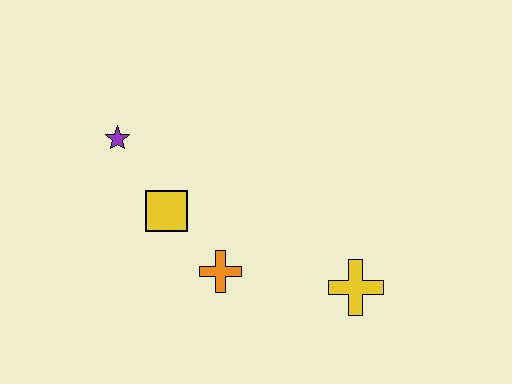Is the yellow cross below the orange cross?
Yes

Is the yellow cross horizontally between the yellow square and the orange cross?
No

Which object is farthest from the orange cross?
The purple star is farthest from the orange cross.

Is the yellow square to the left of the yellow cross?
Yes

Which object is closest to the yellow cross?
The orange cross is closest to the yellow cross.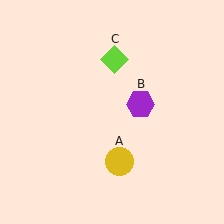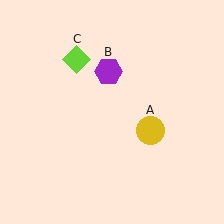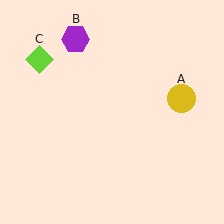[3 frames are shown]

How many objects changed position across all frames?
3 objects changed position: yellow circle (object A), purple hexagon (object B), lime diamond (object C).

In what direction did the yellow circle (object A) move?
The yellow circle (object A) moved up and to the right.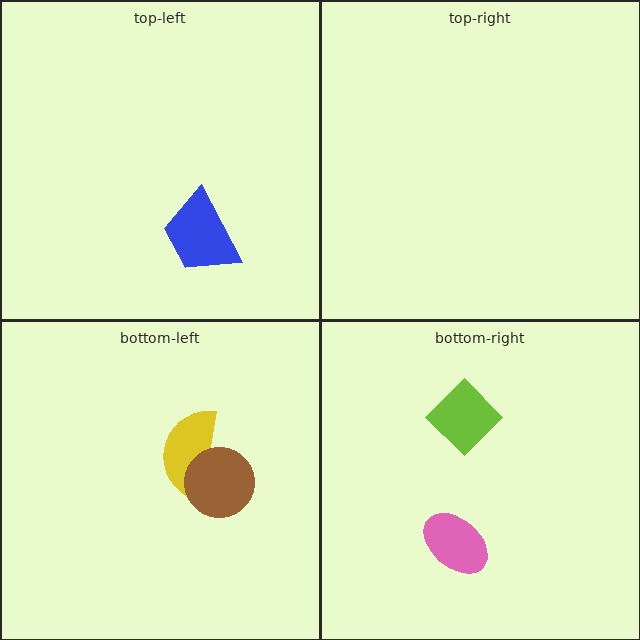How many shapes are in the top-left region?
1.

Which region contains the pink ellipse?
The bottom-right region.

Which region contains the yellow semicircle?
The bottom-left region.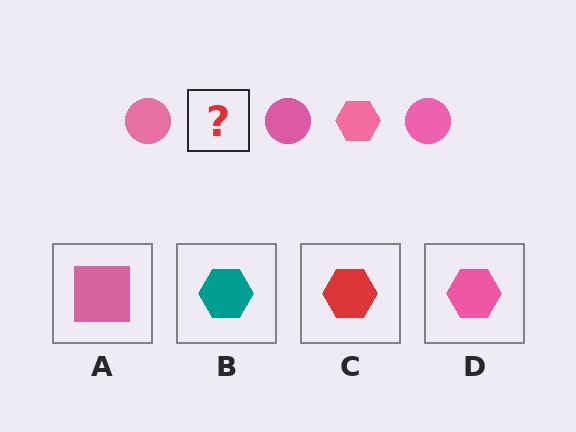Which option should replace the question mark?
Option D.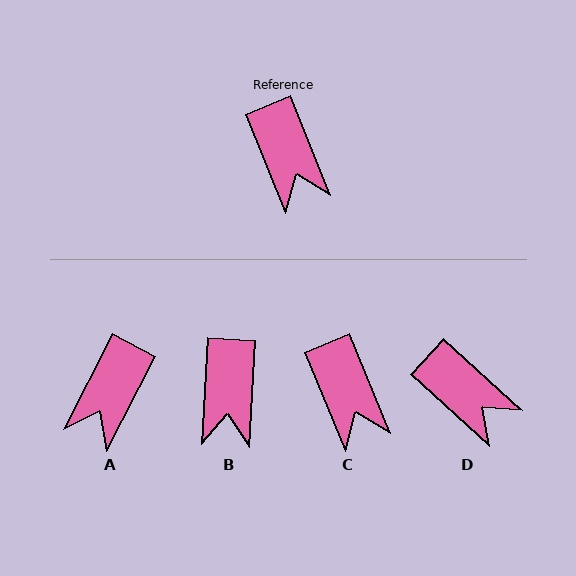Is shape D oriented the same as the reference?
No, it is off by about 26 degrees.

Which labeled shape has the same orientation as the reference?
C.